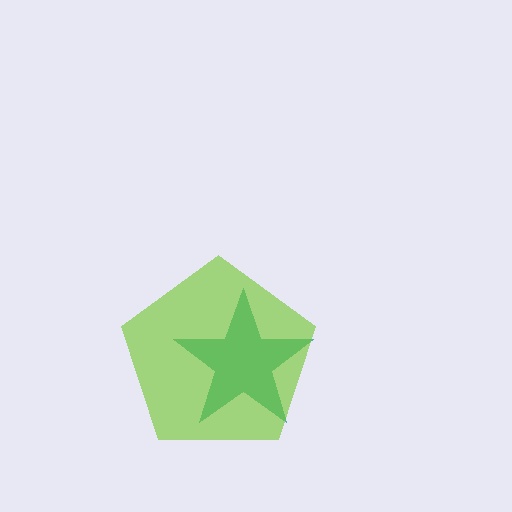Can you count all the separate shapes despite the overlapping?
Yes, there are 2 separate shapes.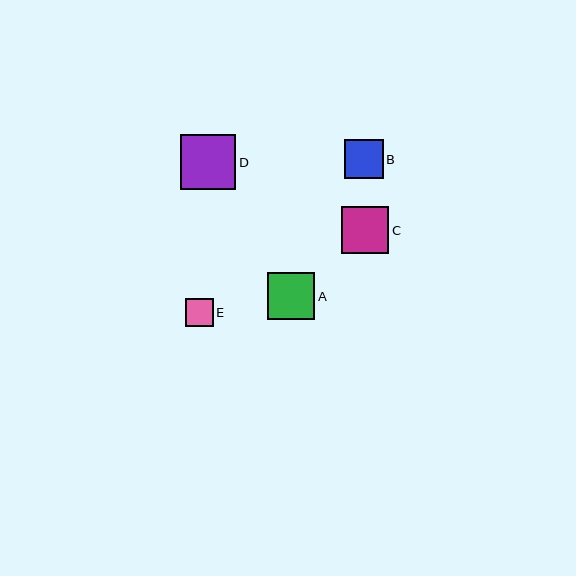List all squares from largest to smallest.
From largest to smallest: D, C, A, B, E.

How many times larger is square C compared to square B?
Square C is approximately 1.2 times the size of square B.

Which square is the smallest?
Square E is the smallest with a size of approximately 28 pixels.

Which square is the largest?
Square D is the largest with a size of approximately 55 pixels.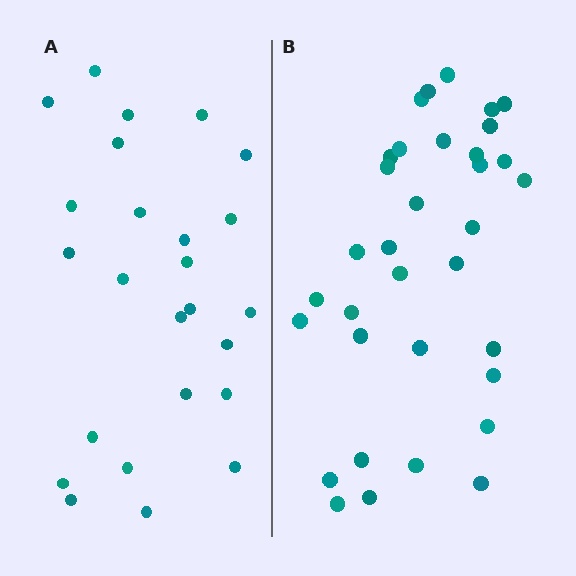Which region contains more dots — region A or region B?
Region B (the right region) has more dots.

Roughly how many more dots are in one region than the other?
Region B has roughly 8 or so more dots than region A.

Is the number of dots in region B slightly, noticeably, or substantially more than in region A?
Region B has noticeably more, but not dramatically so. The ratio is roughly 1.4 to 1.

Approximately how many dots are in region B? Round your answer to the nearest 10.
About 30 dots. (The exact count is 34, which rounds to 30.)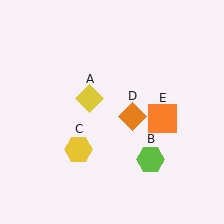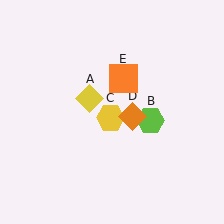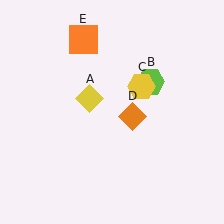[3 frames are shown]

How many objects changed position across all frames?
3 objects changed position: lime hexagon (object B), yellow hexagon (object C), orange square (object E).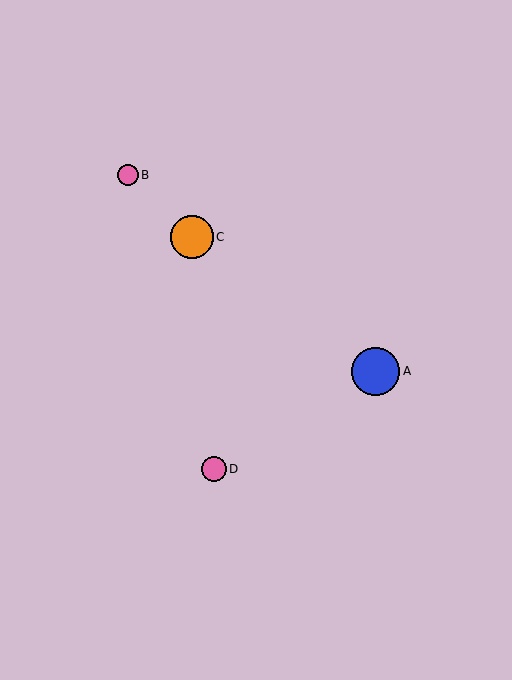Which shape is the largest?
The blue circle (labeled A) is the largest.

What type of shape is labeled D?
Shape D is a pink circle.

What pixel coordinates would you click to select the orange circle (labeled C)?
Click at (192, 237) to select the orange circle C.